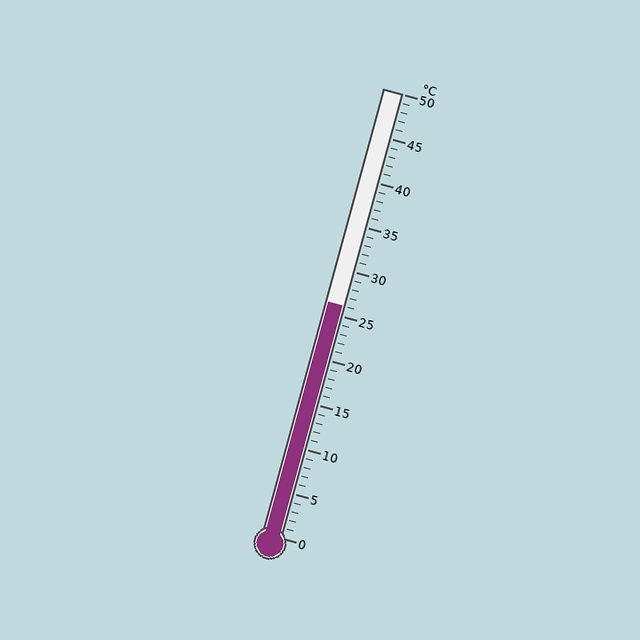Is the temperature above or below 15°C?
The temperature is above 15°C.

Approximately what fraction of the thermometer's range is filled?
The thermometer is filled to approximately 50% of its range.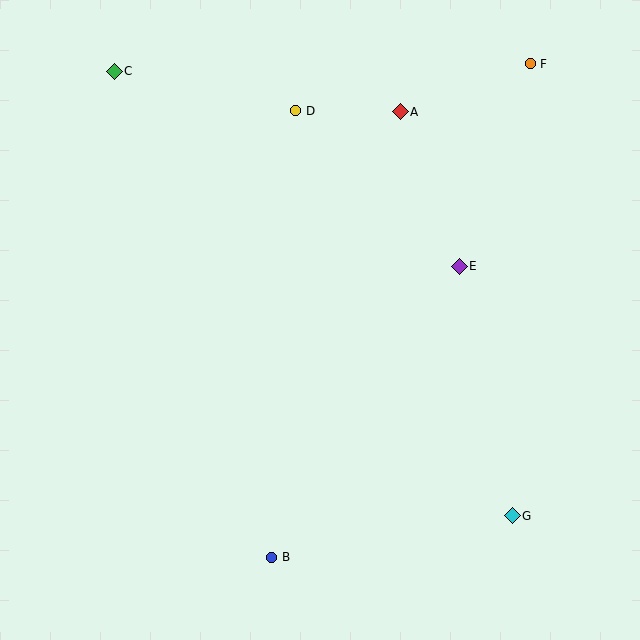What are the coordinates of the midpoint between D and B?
The midpoint between D and B is at (284, 334).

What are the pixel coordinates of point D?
Point D is at (296, 111).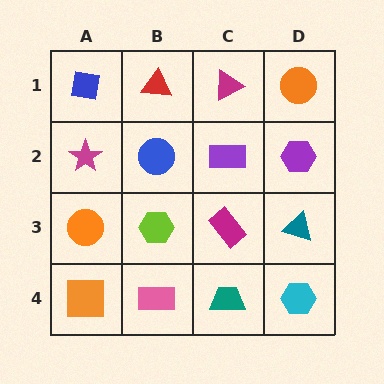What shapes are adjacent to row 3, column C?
A purple rectangle (row 2, column C), a teal trapezoid (row 4, column C), a lime hexagon (row 3, column B), a teal triangle (row 3, column D).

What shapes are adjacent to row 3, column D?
A purple hexagon (row 2, column D), a cyan hexagon (row 4, column D), a magenta rectangle (row 3, column C).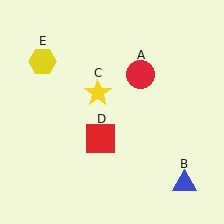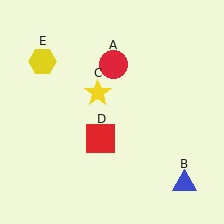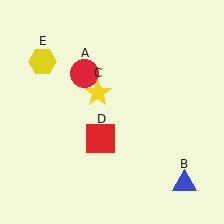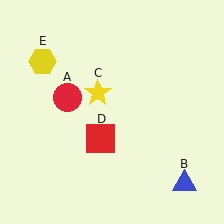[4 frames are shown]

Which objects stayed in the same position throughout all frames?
Blue triangle (object B) and yellow star (object C) and red square (object D) and yellow hexagon (object E) remained stationary.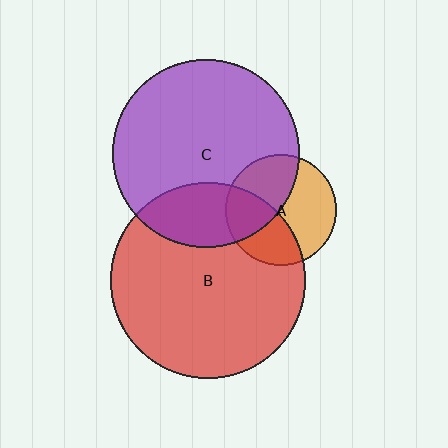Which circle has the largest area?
Circle B (red).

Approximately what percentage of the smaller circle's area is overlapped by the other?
Approximately 25%.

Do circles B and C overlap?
Yes.